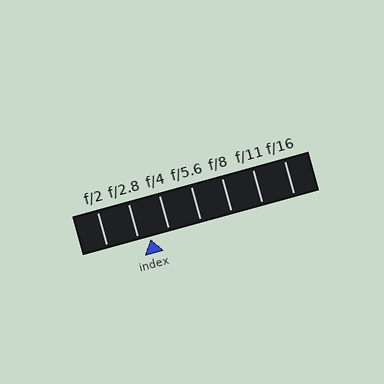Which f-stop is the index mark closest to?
The index mark is closest to f/2.8.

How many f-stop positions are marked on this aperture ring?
There are 7 f-stop positions marked.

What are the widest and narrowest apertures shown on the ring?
The widest aperture shown is f/2 and the narrowest is f/16.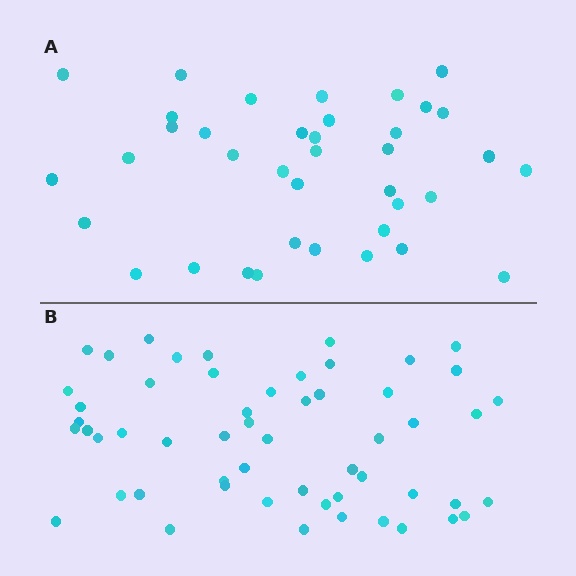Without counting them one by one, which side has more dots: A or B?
Region B (the bottom region) has more dots.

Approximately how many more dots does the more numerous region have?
Region B has approximately 15 more dots than region A.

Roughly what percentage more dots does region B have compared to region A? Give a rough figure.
About 45% more.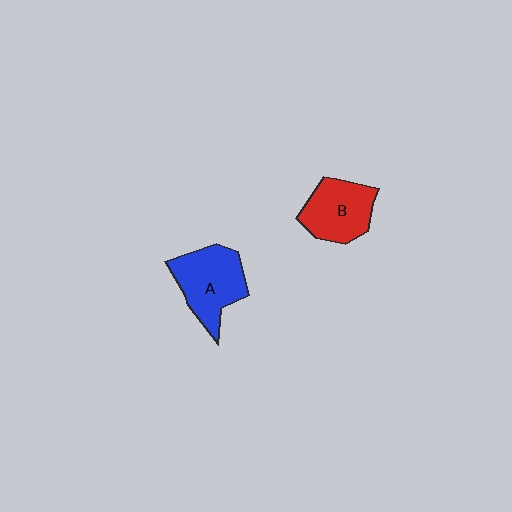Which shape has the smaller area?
Shape B (red).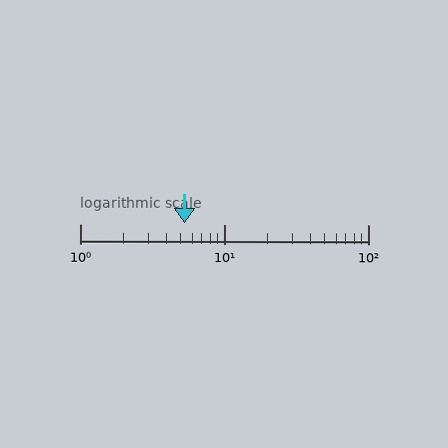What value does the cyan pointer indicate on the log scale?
The pointer indicates approximately 5.3.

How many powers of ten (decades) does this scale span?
The scale spans 2 decades, from 1 to 100.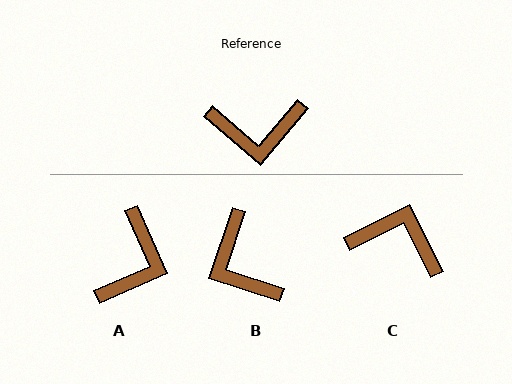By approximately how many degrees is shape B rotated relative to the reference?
Approximately 68 degrees clockwise.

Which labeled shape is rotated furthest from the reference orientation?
C, about 157 degrees away.